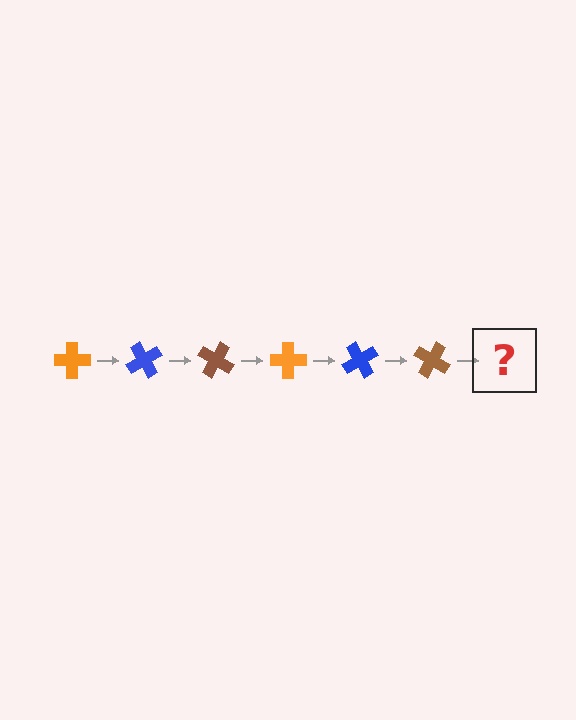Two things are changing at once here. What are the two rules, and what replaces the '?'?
The two rules are that it rotates 60 degrees each step and the color cycles through orange, blue, and brown. The '?' should be an orange cross, rotated 360 degrees from the start.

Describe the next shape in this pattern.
It should be an orange cross, rotated 360 degrees from the start.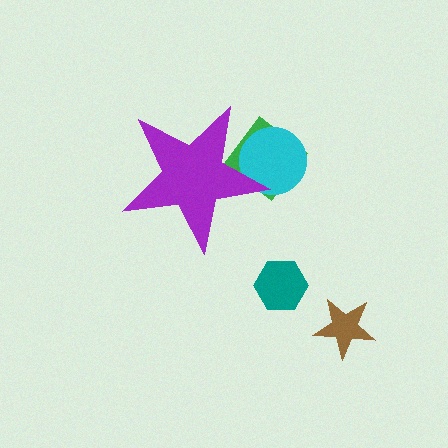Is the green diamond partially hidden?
Yes, the green diamond is partially hidden behind the purple star.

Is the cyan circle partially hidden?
Yes, the cyan circle is partially hidden behind the purple star.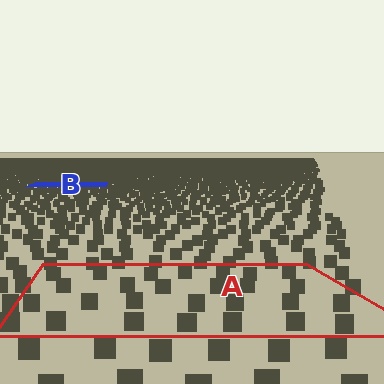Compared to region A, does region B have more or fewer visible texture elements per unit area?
Region B has more texture elements per unit area — they are packed more densely because it is farther away.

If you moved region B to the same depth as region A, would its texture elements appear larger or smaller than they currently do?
They would appear larger. At a closer depth, the same texture elements are projected at a bigger on-screen size.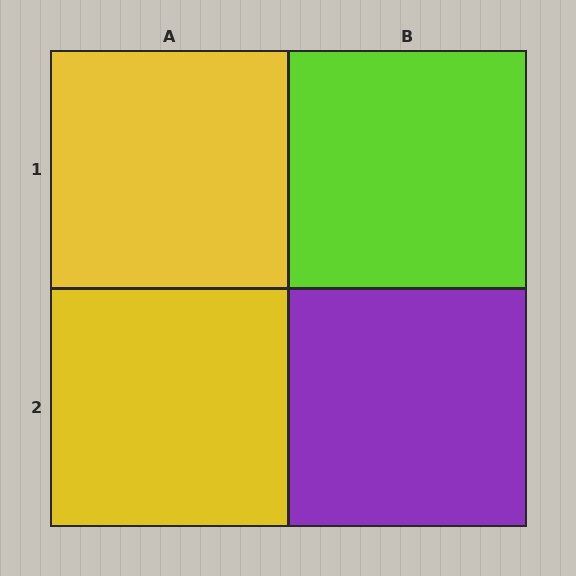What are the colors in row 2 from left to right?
Yellow, purple.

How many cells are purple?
1 cell is purple.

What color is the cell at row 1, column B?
Lime.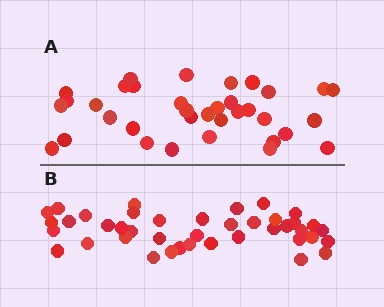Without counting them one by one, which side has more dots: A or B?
Region B (the bottom region) has more dots.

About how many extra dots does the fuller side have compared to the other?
Region B has about 6 more dots than region A.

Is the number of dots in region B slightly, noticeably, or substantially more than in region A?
Region B has only slightly more — the two regions are fairly close. The ratio is roughly 1.2 to 1.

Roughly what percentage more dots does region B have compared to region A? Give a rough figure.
About 15% more.